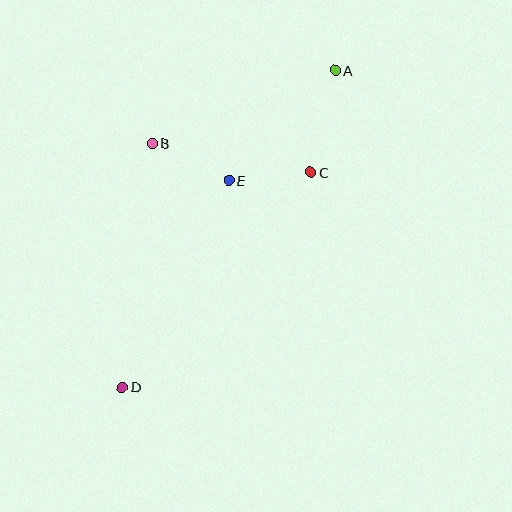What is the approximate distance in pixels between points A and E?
The distance between A and E is approximately 153 pixels.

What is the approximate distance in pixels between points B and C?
The distance between B and C is approximately 161 pixels.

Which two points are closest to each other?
Points C and E are closest to each other.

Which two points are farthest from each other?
Points A and D are farthest from each other.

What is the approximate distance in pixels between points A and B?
The distance between A and B is approximately 197 pixels.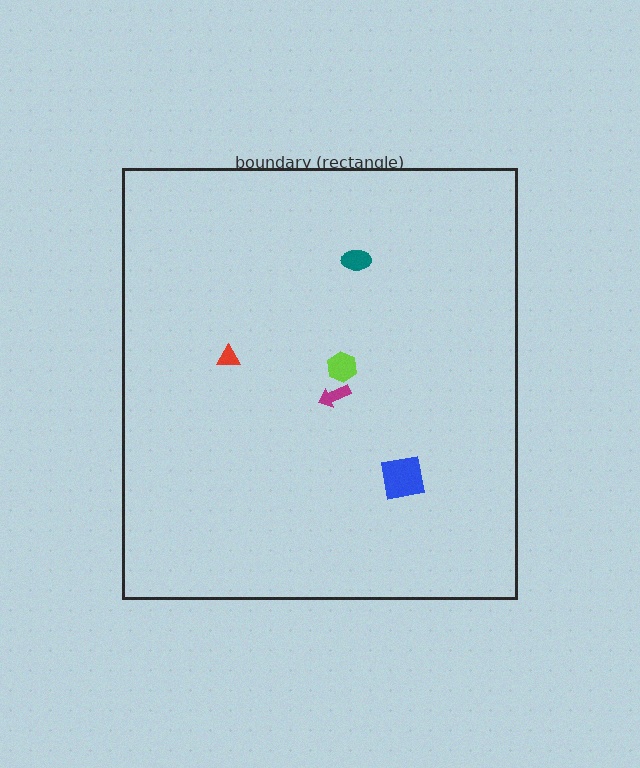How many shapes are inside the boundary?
5 inside, 0 outside.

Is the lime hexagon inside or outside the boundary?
Inside.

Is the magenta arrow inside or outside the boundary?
Inside.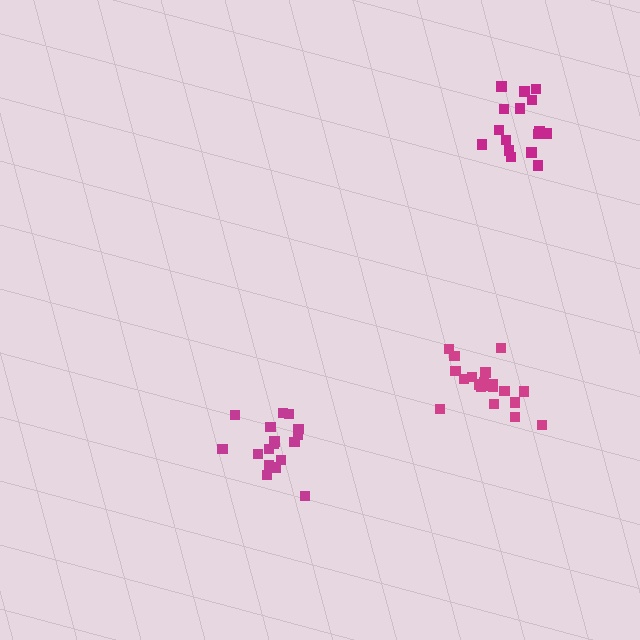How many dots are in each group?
Group 1: 17 dots, Group 2: 16 dots, Group 3: 20 dots (53 total).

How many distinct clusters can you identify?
There are 3 distinct clusters.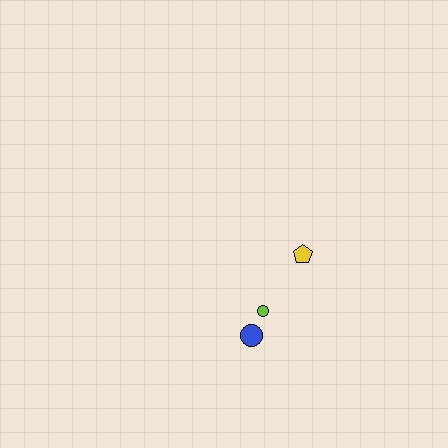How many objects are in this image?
There are 3 objects.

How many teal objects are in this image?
There are no teal objects.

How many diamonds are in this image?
There are no diamonds.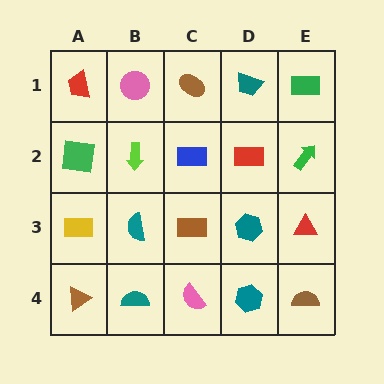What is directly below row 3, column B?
A teal semicircle.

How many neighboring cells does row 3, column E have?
3.